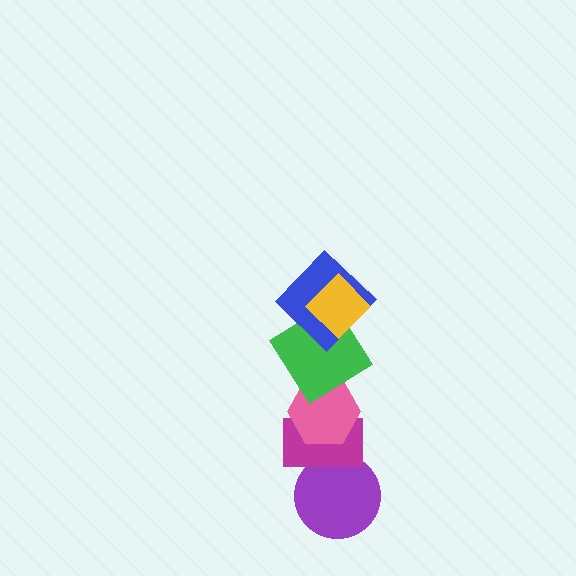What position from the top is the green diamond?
The green diamond is 3rd from the top.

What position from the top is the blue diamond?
The blue diamond is 2nd from the top.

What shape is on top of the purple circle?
The magenta rectangle is on top of the purple circle.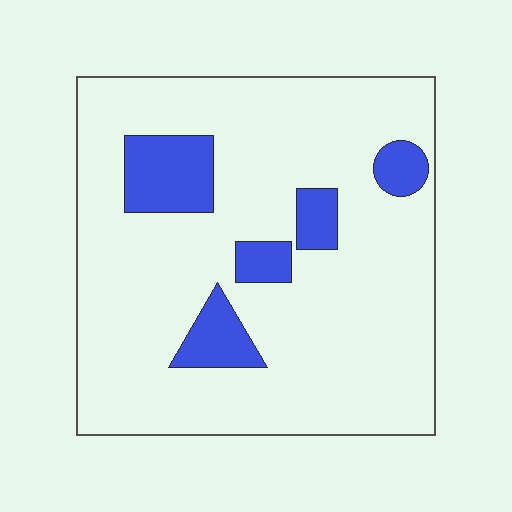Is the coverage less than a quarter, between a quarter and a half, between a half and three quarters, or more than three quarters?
Less than a quarter.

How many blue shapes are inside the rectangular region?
5.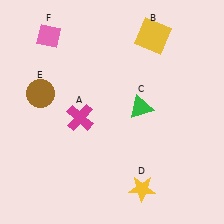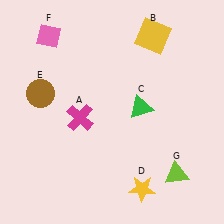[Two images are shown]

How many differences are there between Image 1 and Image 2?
There is 1 difference between the two images.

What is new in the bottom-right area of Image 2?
A lime triangle (G) was added in the bottom-right area of Image 2.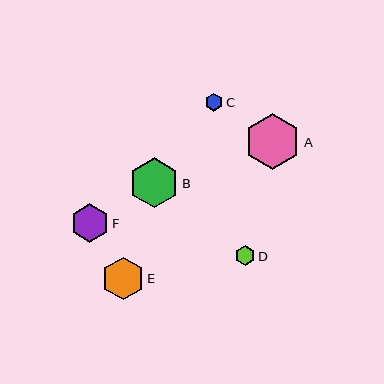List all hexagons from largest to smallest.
From largest to smallest: A, B, E, F, D, C.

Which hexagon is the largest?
Hexagon A is the largest with a size of approximately 56 pixels.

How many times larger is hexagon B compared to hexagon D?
Hexagon B is approximately 2.6 times the size of hexagon D.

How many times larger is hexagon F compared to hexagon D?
Hexagon F is approximately 2.0 times the size of hexagon D.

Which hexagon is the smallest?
Hexagon C is the smallest with a size of approximately 18 pixels.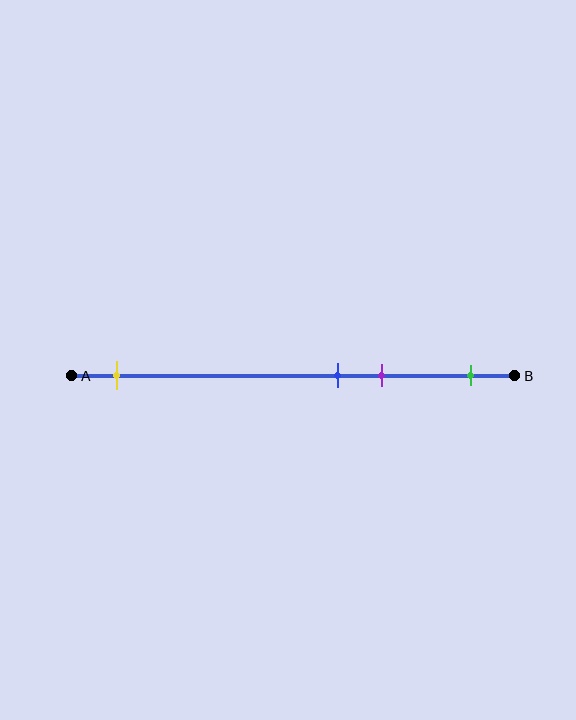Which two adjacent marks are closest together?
The blue and purple marks are the closest adjacent pair.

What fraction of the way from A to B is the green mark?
The green mark is approximately 90% (0.9) of the way from A to B.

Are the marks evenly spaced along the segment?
No, the marks are not evenly spaced.